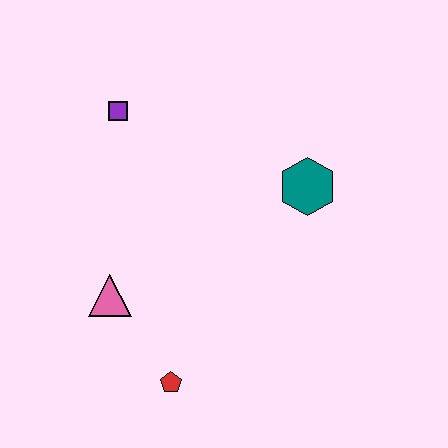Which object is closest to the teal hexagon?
The purple square is closest to the teal hexagon.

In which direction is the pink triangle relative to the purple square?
The pink triangle is below the purple square.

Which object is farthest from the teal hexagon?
The red pentagon is farthest from the teal hexagon.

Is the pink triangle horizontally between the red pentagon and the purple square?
No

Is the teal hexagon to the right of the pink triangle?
Yes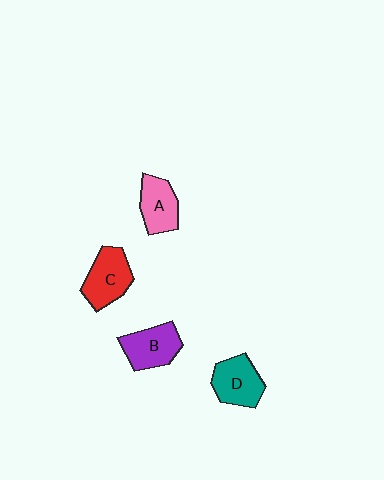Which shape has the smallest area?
Shape A (pink).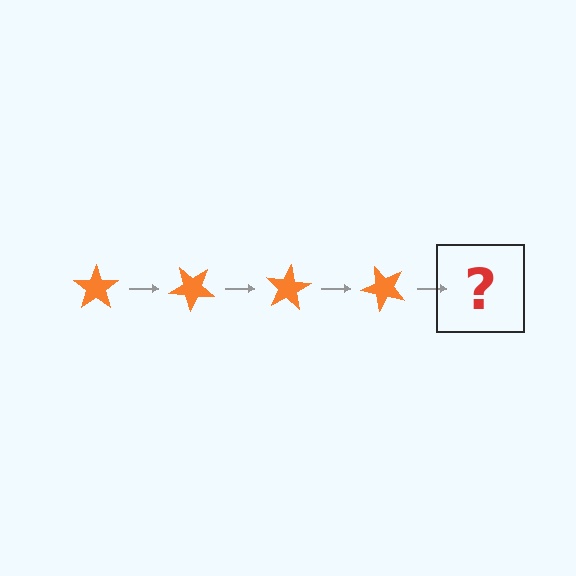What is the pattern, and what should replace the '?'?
The pattern is that the star rotates 40 degrees each step. The '?' should be an orange star rotated 160 degrees.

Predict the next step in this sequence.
The next step is an orange star rotated 160 degrees.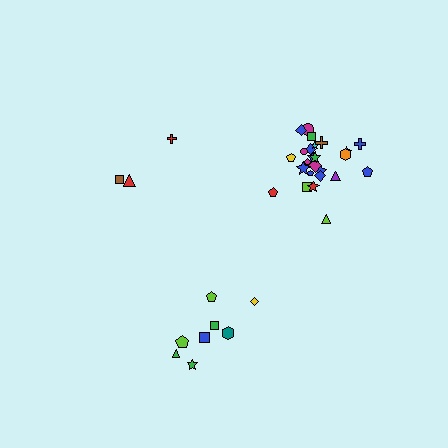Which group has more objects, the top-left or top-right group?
The top-right group.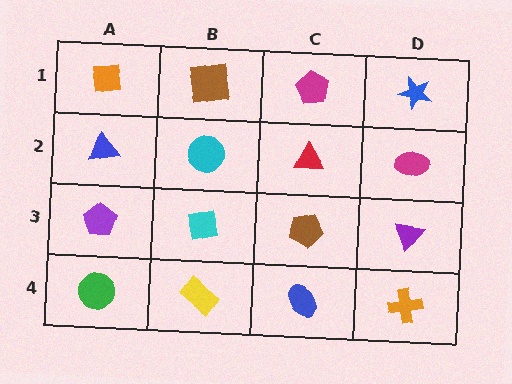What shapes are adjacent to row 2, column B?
A brown square (row 1, column B), a cyan square (row 3, column B), a blue triangle (row 2, column A), a red triangle (row 2, column C).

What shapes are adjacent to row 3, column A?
A blue triangle (row 2, column A), a green circle (row 4, column A), a cyan square (row 3, column B).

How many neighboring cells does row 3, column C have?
4.